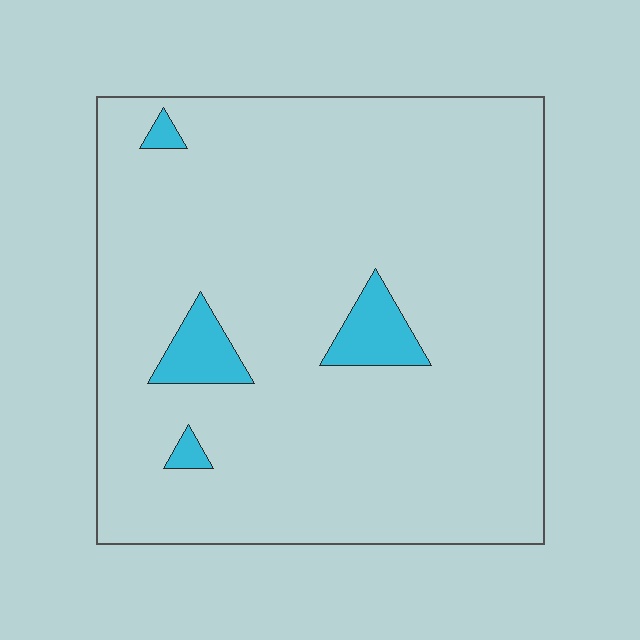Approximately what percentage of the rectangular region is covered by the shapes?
Approximately 5%.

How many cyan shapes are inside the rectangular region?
4.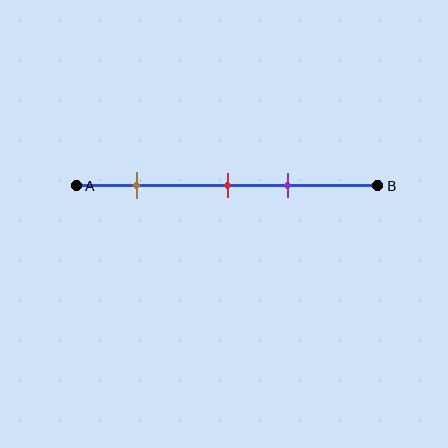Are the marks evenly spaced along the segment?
No, the marks are not evenly spaced.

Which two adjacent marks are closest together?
The red and purple marks are the closest adjacent pair.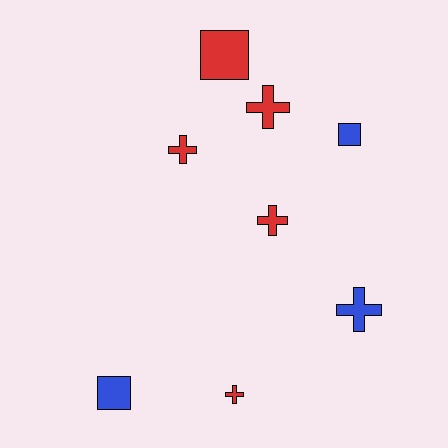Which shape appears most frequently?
Cross, with 5 objects.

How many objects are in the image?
There are 8 objects.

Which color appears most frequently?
Red, with 5 objects.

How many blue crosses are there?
There is 1 blue cross.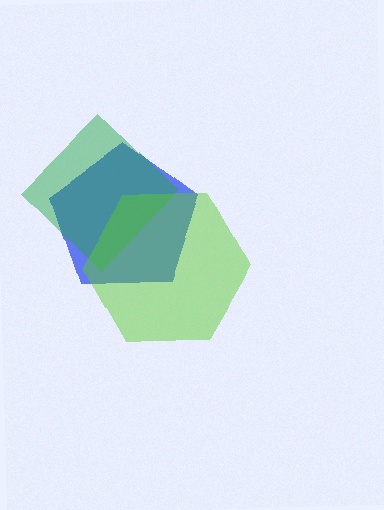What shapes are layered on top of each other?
The layered shapes are: a blue pentagon, a green diamond, a lime hexagon.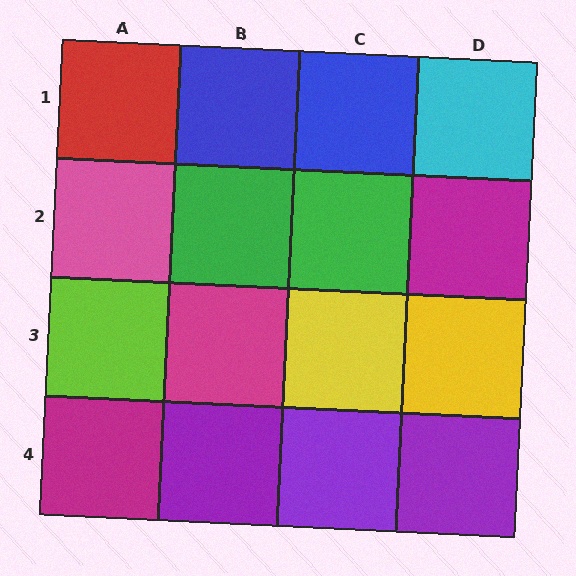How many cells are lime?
1 cell is lime.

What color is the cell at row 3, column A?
Lime.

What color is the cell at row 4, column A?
Magenta.